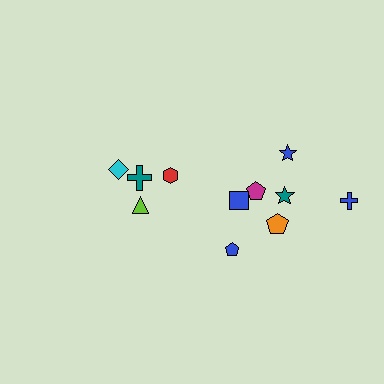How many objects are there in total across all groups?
There are 11 objects.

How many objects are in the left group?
There are 4 objects.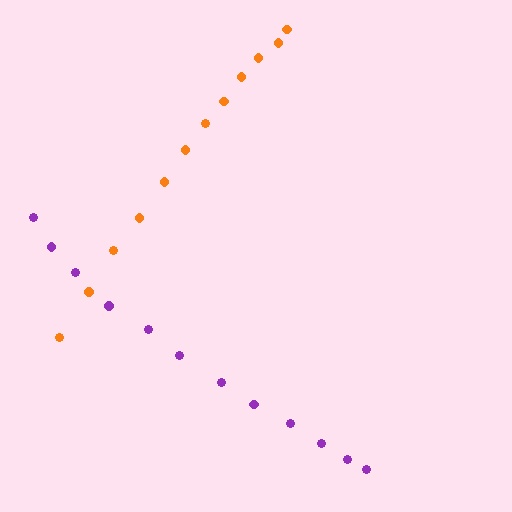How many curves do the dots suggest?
There are 2 distinct paths.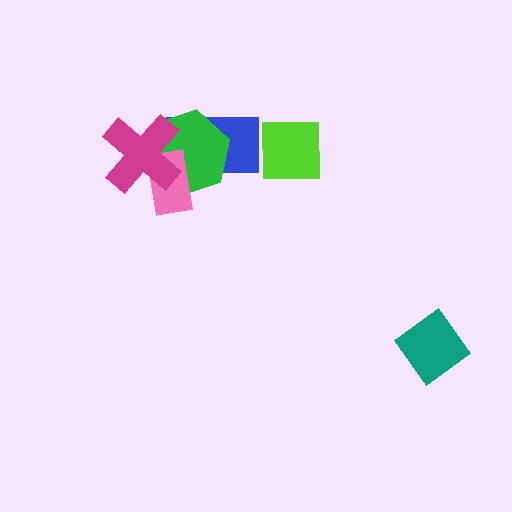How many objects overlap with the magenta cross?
3 objects overlap with the magenta cross.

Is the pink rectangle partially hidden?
Yes, it is partially covered by another shape.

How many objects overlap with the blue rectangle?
3 objects overlap with the blue rectangle.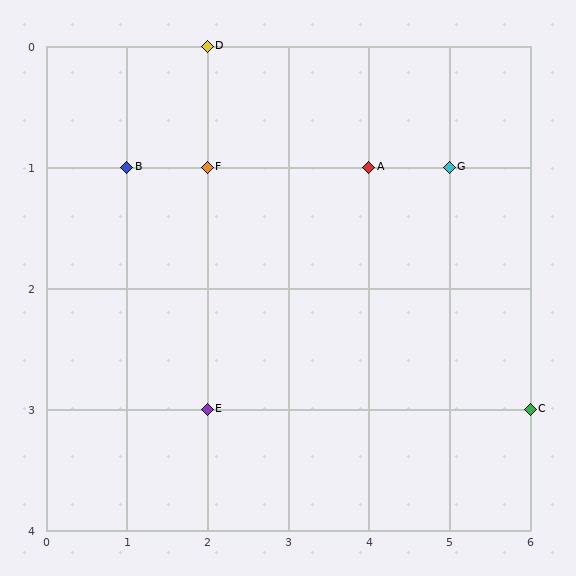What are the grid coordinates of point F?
Point F is at grid coordinates (2, 1).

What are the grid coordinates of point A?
Point A is at grid coordinates (4, 1).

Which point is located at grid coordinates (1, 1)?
Point B is at (1, 1).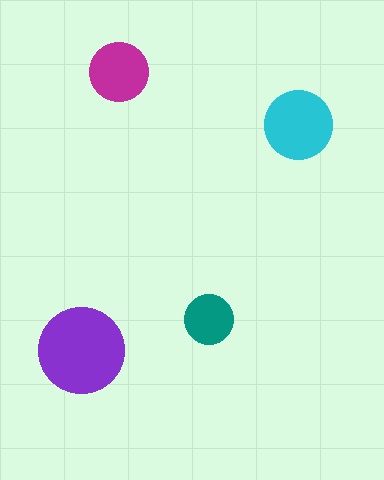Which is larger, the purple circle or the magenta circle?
The purple one.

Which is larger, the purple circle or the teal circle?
The purple one.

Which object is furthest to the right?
The cyan circle is rightmost.